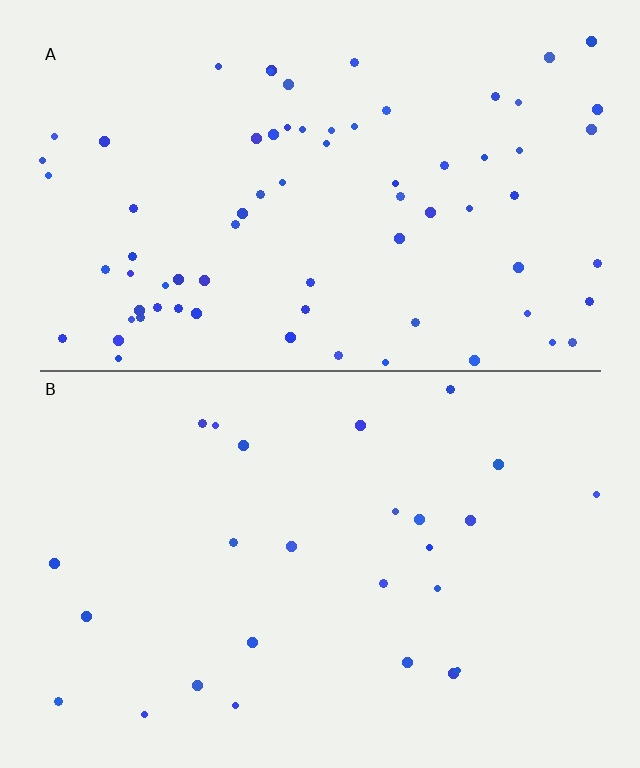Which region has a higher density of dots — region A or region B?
A (the top).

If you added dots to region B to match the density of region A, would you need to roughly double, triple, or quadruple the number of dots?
Approximately triple.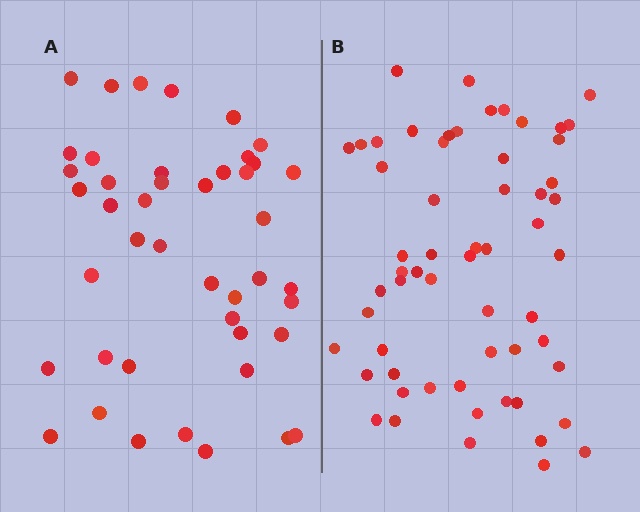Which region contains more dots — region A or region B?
Region B (the right region) has more dots.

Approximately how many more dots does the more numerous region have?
Region B has approximately 15 more dots than region A.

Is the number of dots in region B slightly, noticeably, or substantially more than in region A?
Region B has noticeably more, but not dramatically so. The ratio is roughly 1.3 to 1.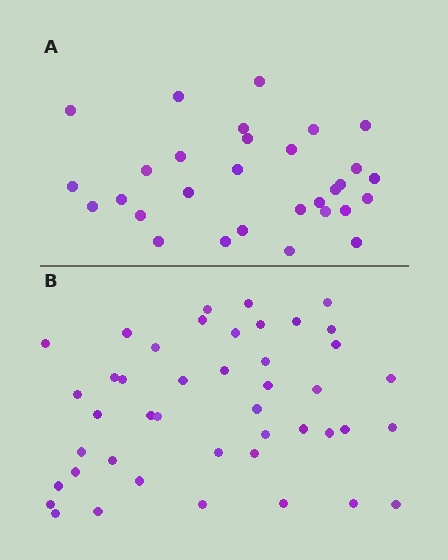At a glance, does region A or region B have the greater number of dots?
Region B (the bottom region) has more dots.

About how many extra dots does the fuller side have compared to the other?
Region B has approximately 15 more dots than region A.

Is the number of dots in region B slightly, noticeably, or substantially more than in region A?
Region B has substantially more. The ratio is roughly 1.5 to 1.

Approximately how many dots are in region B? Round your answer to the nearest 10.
About 40 dots. (The exact count is 44, which rounds to 40.)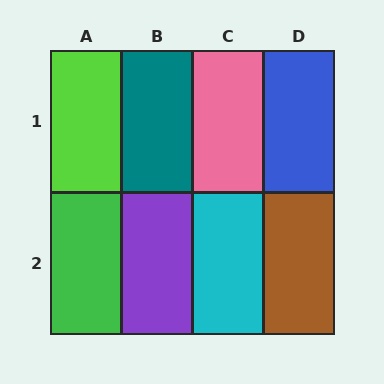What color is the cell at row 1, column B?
Teal.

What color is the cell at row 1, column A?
Lime.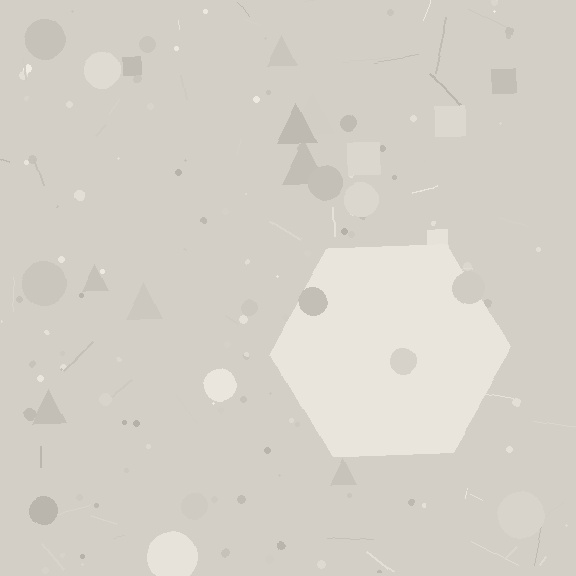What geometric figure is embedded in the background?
A hexagon is embedded in the background.